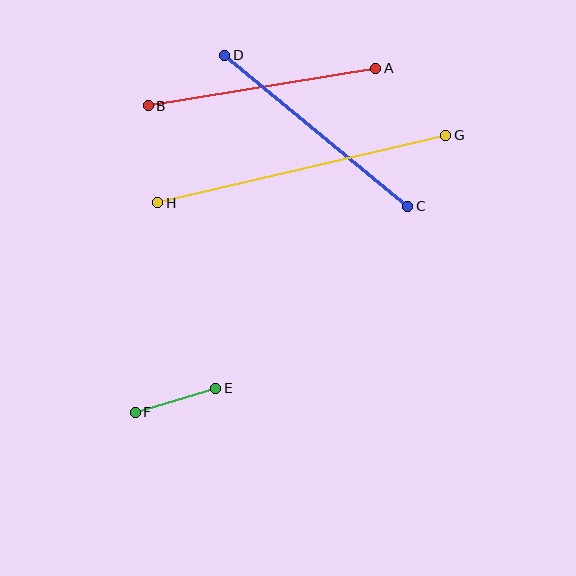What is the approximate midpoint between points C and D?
The midpoint is at approximately (316, 131) pixels.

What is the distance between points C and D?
The distance is approximately 237 pixels.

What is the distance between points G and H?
The distance is approximately 296 pixels.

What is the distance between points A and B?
The distance is approximately 231 pixels.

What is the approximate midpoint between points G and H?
The midpoint is at approximately (302, 169) pixels.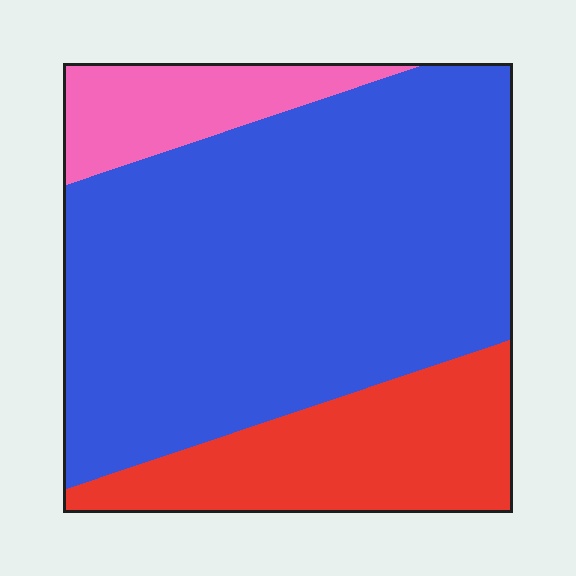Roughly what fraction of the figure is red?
Red takes up between a sixth and a third of the figure.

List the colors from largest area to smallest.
From largest to smallest: blue, red, pink.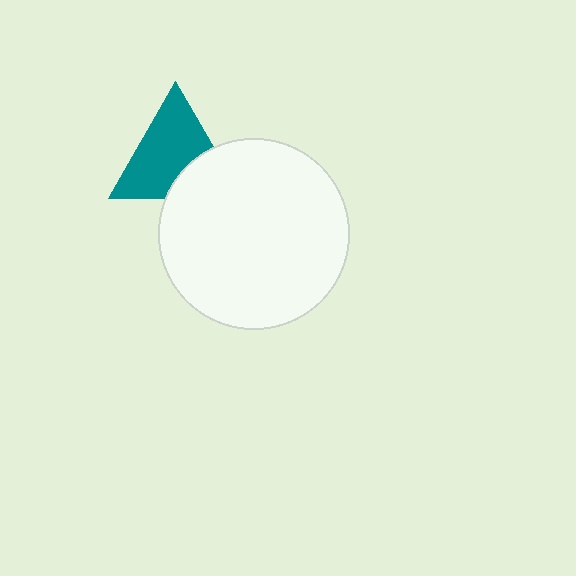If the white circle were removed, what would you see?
You would see the complete teal triangle.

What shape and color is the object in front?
The object in front is a white circle.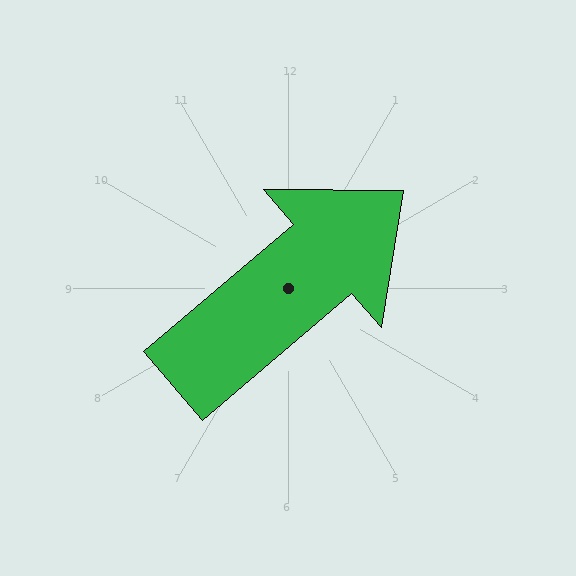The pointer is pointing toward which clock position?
Roughly 2 o'clock.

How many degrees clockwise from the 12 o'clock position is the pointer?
Approximately 50 degrees.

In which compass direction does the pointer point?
Northeast.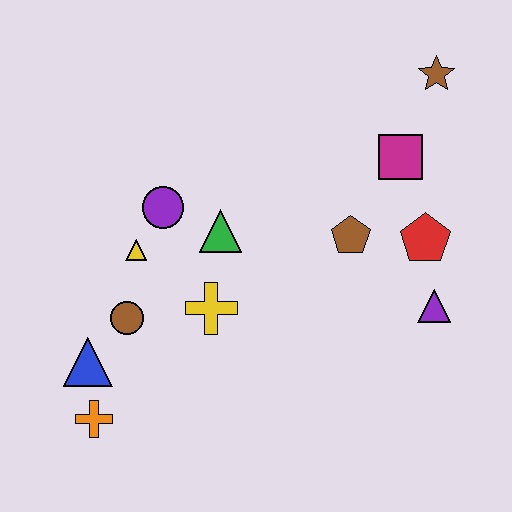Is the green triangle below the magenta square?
Yes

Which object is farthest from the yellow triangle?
The brown star is farthest from the yellow triangle.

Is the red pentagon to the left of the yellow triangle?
No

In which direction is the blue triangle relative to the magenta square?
The blue triangle is to the left of the magenta square.